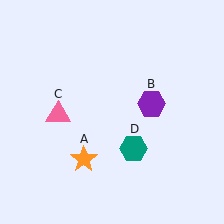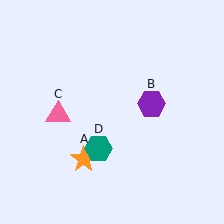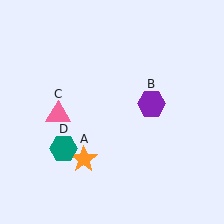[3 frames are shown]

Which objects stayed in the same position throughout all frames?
Orange star (object A) and purple hexagon (object B) and pink triangle (object C) remained stationary.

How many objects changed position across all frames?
1 object changed position: teal hexagon (object D).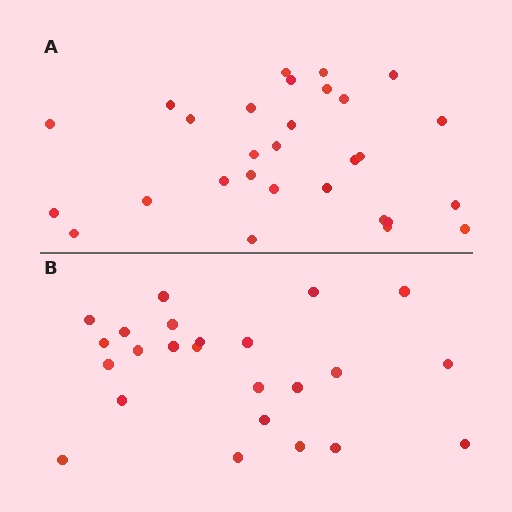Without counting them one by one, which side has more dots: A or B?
Region A (the top region) has more dots.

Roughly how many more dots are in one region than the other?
Region A has about 5 more dots than region B.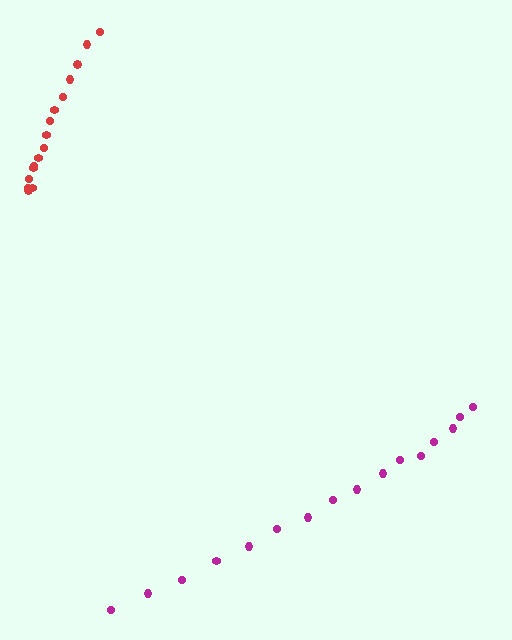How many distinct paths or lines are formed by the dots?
There are 2 distinct paths.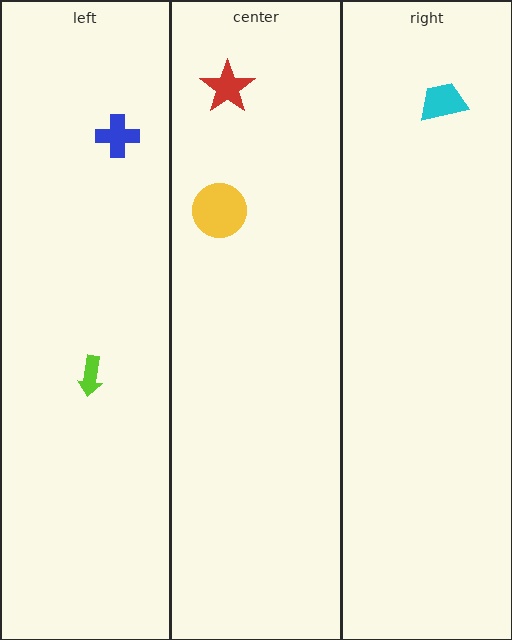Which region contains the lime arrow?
The left region.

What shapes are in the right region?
The cyan trapezoid.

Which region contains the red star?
The center region.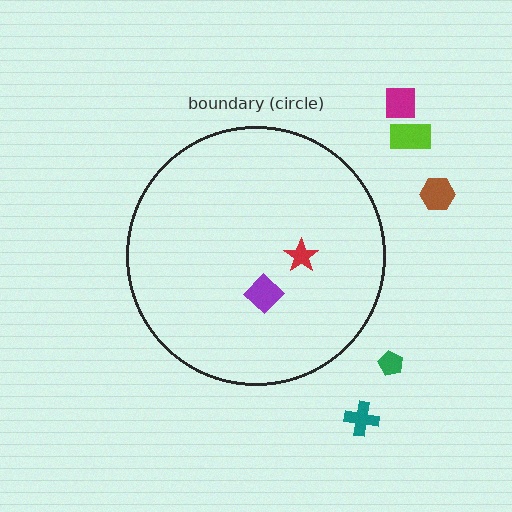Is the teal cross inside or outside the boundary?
Outside.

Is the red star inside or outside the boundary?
Inside.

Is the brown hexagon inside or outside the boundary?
Outside.